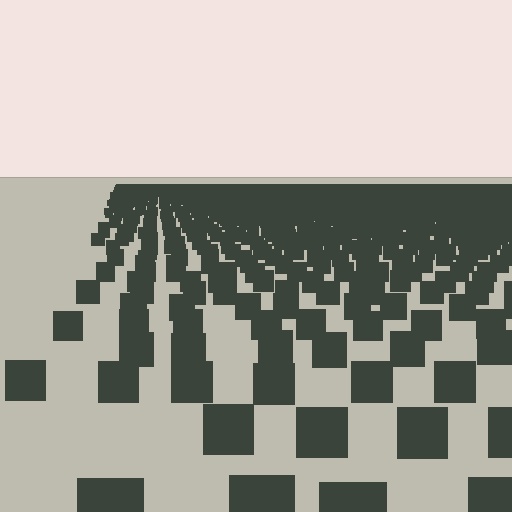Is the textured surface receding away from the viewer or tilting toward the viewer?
The surface is receding away from the viewer. Texture elements get smaller and denser toward the top.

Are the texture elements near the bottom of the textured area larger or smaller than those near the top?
Larger. Near the bottom, elements are closer to the viewer and appear at a bigger on-screen size.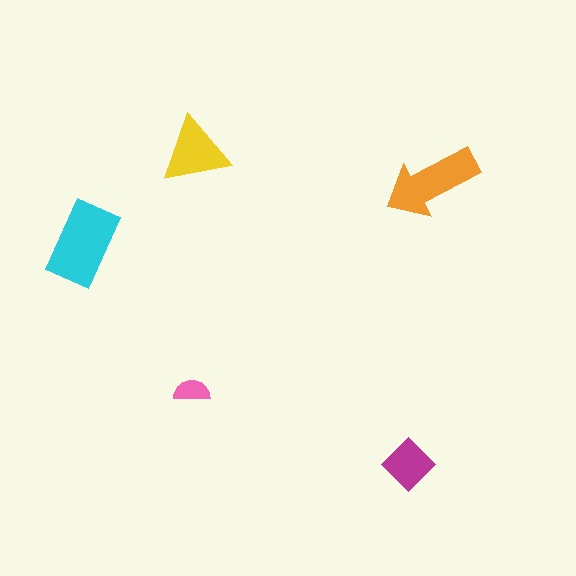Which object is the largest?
The cyan rectangle.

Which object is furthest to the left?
The cyan rectangle is leftmost.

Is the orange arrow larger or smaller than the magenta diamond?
Larger.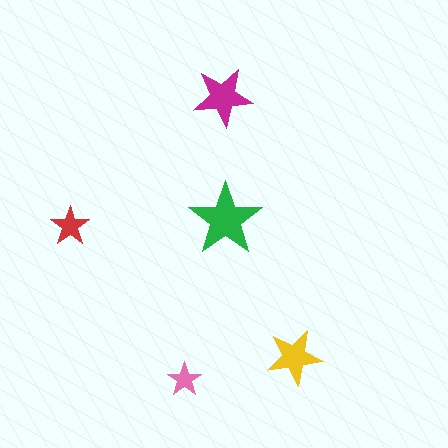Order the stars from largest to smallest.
the green one, the magenta one, the yellow one, the red one, the pink one.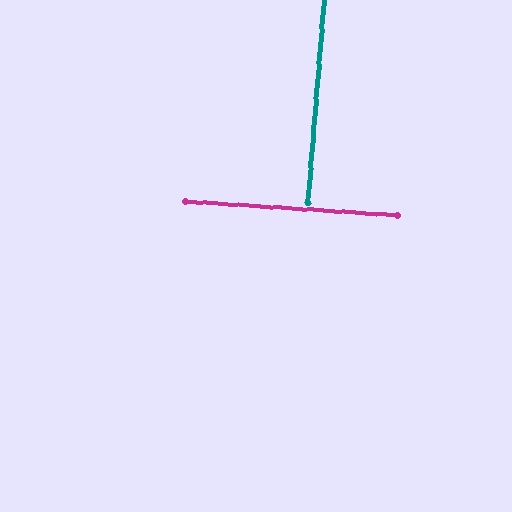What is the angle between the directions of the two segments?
Approximately 89 degrees.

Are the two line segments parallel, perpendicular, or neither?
Perpendicular — they meet at approximately 89°.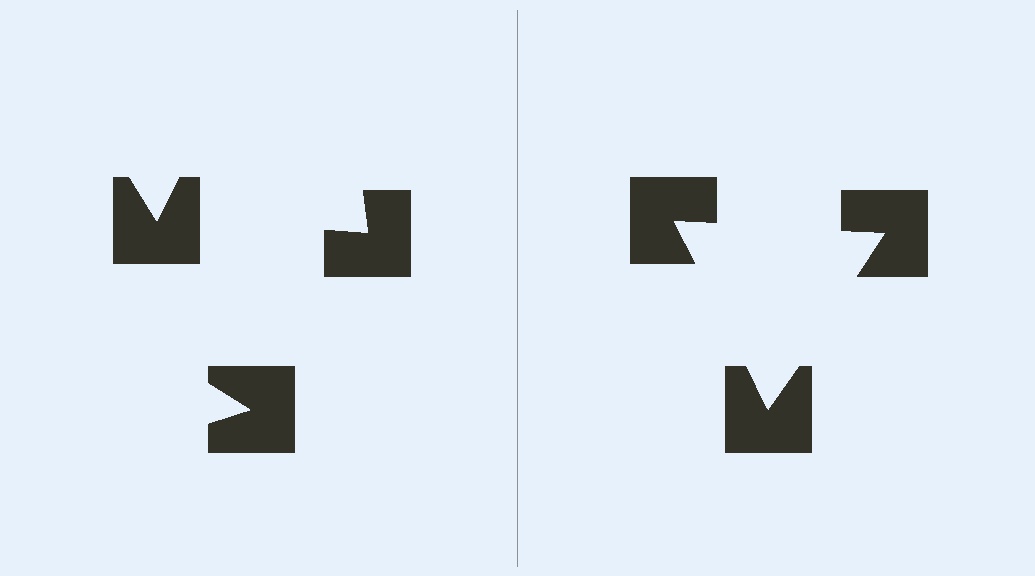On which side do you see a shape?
An illusory triangle appears on the right side. On the left side the wedge cuts are rotated, so no coherent shape forms.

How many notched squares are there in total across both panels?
6 — 3 on each side.